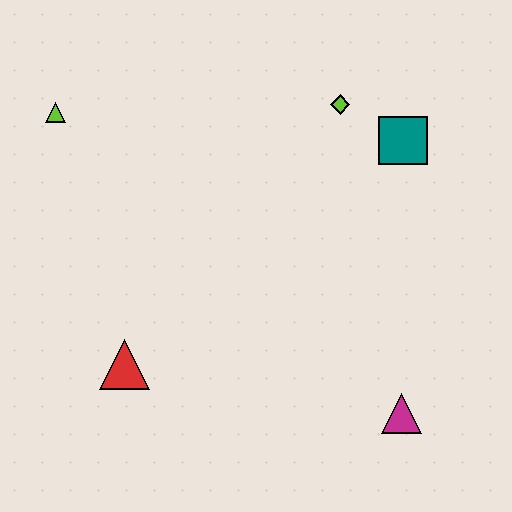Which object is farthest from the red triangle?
The teal square is farthest from the red triangle.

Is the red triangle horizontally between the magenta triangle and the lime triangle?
Yes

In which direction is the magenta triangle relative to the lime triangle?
The magenta triangle is to the right of the lime triangle.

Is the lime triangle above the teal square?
Yes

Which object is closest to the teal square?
The lime diamond is closest to the teal square.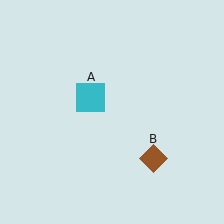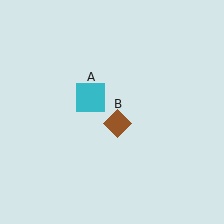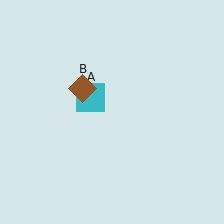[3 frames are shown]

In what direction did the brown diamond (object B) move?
The brown diamond (object B) moved up and to the left.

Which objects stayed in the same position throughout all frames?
Cyan square (object A) remained stationary.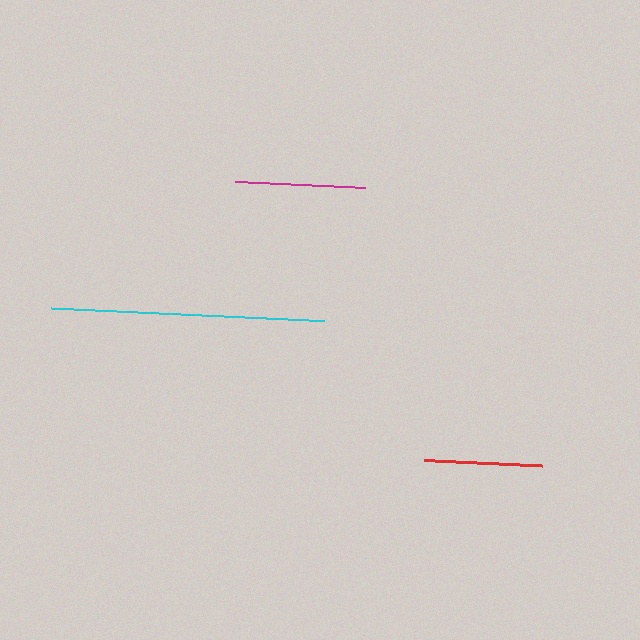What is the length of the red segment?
The red segment is approximately 119 pixels long.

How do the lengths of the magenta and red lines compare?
The magenta and red lines are approximately the same length.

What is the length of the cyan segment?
The cyan segment is approximately 273 pixels long.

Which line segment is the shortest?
The red line is the shortest at approximately 119 pixels.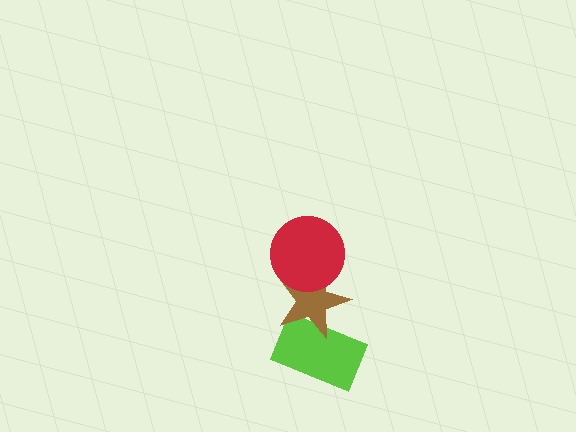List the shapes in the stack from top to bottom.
From top to bottom: the red circle, the brown star, the lime rectangle.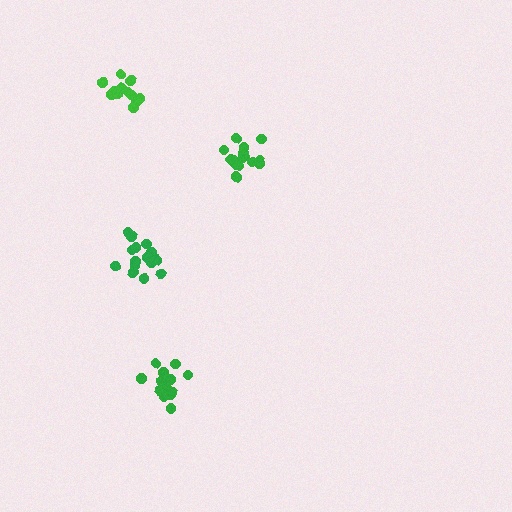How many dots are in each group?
Group 1: 15 dots, Group 2: 12 dots, Group 3: 14 dots, Group 4: 15 dots (56 total).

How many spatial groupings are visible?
There are 4 spatial groupings.